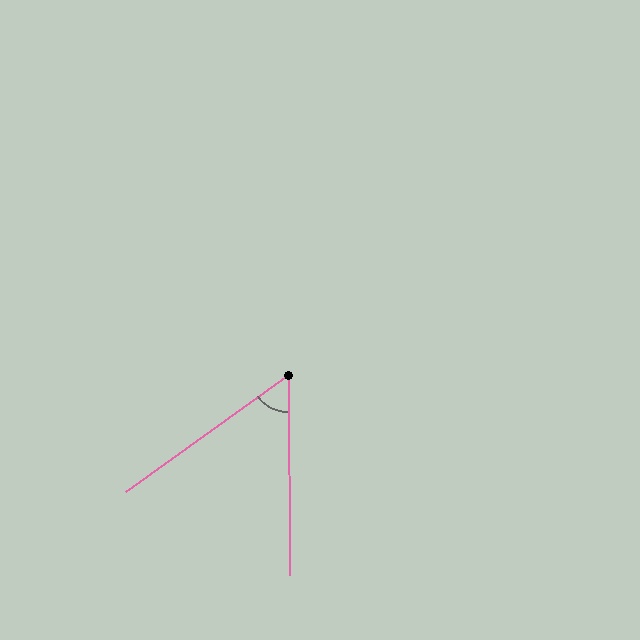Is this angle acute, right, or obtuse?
It is acute.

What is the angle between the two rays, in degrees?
Approximately 55 degrees.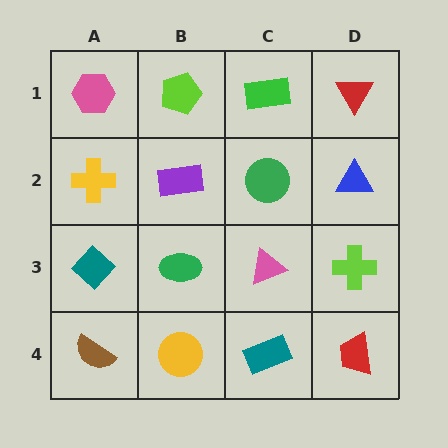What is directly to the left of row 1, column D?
A green rectangle.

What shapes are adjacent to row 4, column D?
A lime cross (row 3, column D), a teal rectangle (row 4, column C).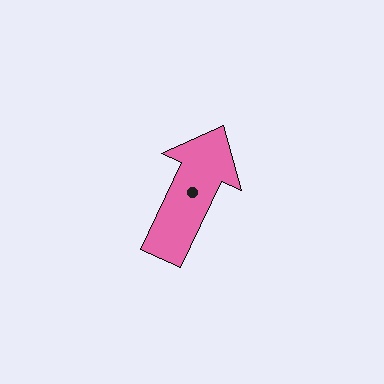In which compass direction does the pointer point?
Northeast.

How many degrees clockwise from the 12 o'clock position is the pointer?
Approximately 25 degrees.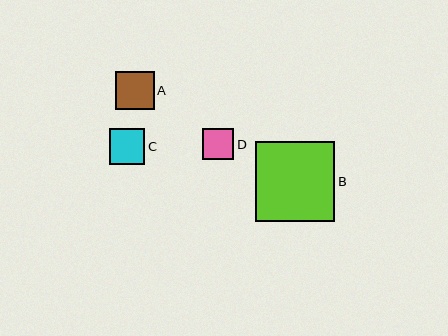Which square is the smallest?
Square D is the smallest with a size of approximately 31 pixels.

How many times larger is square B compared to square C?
Square B is approximately 2.2 times the size of square C.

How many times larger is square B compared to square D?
Square B is approximately 2.6 times the size of square D.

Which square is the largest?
Square B is the largest with a size of approximately 79 pixels.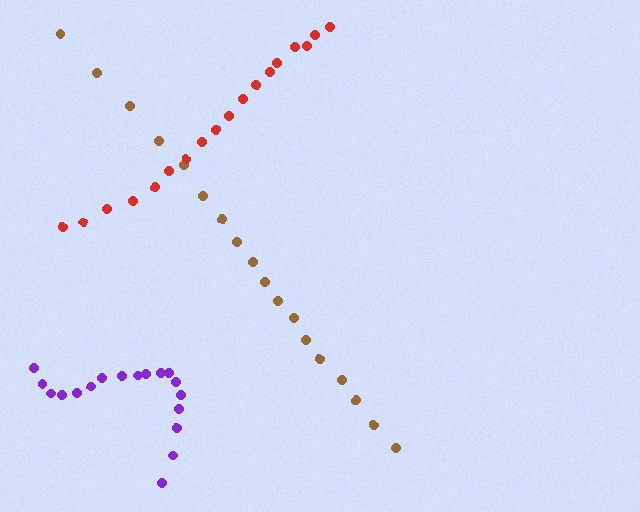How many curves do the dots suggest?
There are 3 distinct paths.